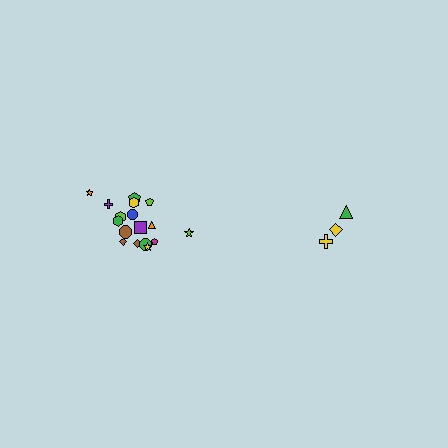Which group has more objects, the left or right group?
The left group.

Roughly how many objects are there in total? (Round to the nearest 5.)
Roughly 20 objects in total.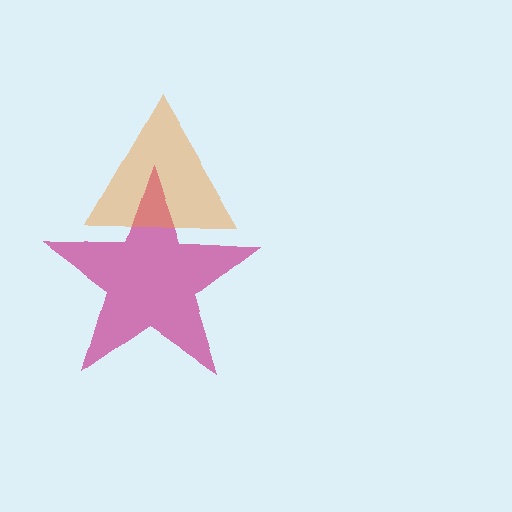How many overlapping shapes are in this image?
There are 2 overlapping shapes in the image.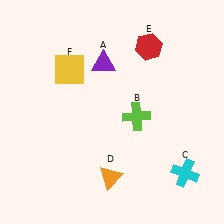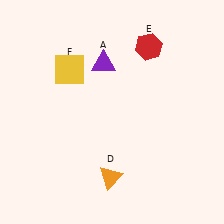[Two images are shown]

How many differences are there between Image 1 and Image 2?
There are 2 differences between the two images.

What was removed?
The cyan cross (C), the lime cross (B) were removed in Image 2.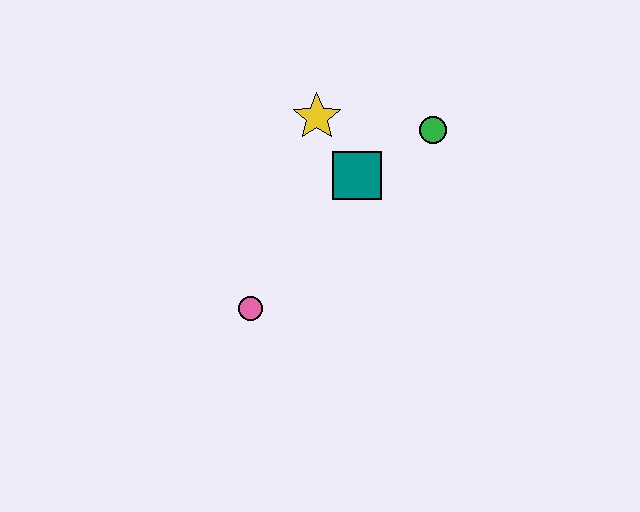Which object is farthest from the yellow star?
The pink circle is farthest from the yellow star.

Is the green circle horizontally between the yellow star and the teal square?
No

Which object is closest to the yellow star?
The teal square is closest to the yellow star.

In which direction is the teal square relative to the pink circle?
The teal square is above the pink circle.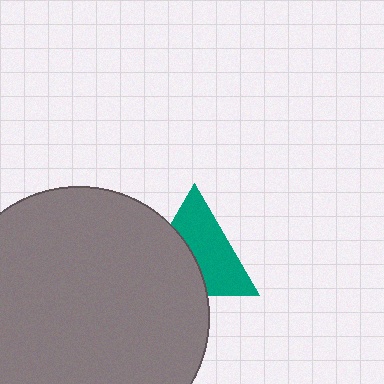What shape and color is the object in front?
The object in front is a gray circle.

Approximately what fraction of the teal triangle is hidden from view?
Roughly 43% of the teal triangle is hidden behind the gray circle.